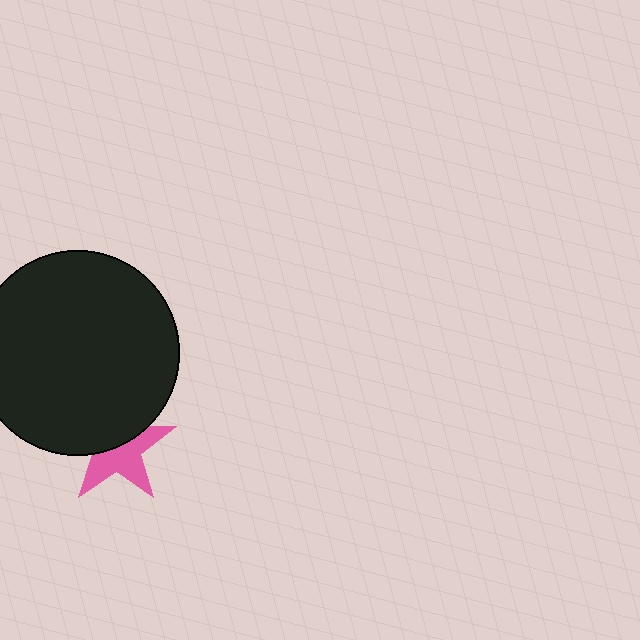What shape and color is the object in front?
The object in front is a black circle.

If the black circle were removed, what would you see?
You would see the complete pink star.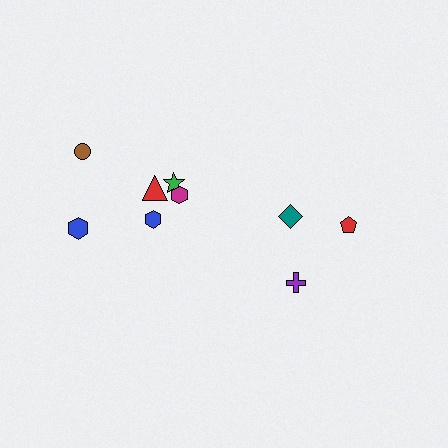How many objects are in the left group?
There are 6 objects.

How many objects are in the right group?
There are 3 objects.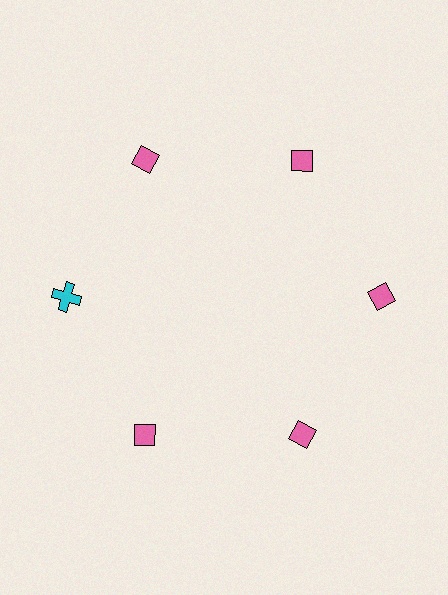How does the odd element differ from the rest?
It differs in both color (cyan instead of pink) and shape (cross instead of diamond).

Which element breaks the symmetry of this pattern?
The cyan cross at roughly the 9 o'clock position breaks the symmetry. All other shapes are pink diamonds.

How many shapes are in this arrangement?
There are 6 shapes arranged in a ring pattern.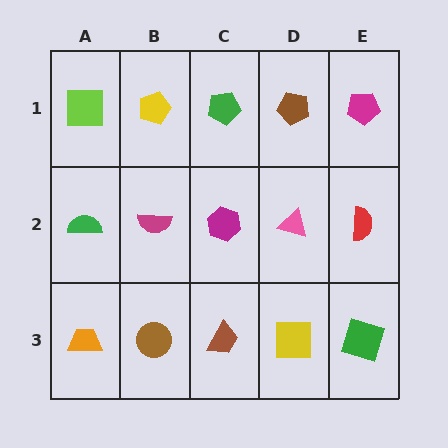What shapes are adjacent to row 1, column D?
A pink triangle (row 2, column D), a green pentagon (row 1, column C), a magenta pentagon (row 1, column E).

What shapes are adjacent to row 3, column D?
A pink triangle (row 2, column D), a brown trapezoid (row 3, column C), a green square (row 3, column E).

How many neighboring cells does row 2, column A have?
3.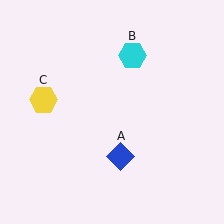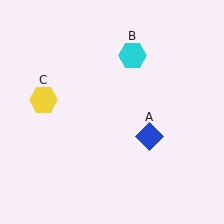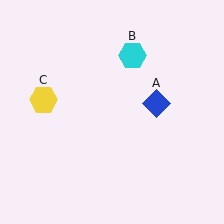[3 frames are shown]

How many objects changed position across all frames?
1 object changed position: blue diamond (object A).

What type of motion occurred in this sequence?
The blue diamond (object A) rotated counterclockwise around the center of the scene.